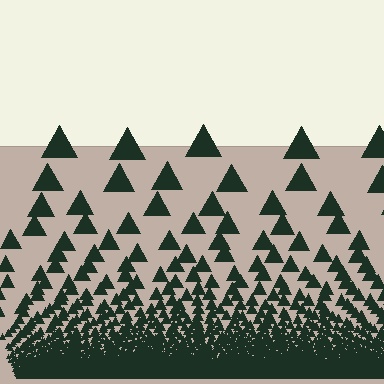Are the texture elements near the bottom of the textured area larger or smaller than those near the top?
Smaller. The gradient is inverted — elements near the bottom are smaller and denser.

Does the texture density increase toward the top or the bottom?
Density increases toward the bottom.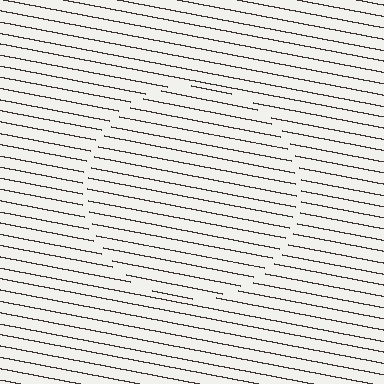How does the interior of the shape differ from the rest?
The interior of the shape contains the same grating, shifted by half a period — the contour is defined by the phase discontinuity where line-ends from the inner and outer gratings abut.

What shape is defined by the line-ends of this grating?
An illusory circle. The interior of the shape contains the same grating, shifted by half a period — the contour is defined by the phase discontinuity where line-ends from the inner and outer gratings abut.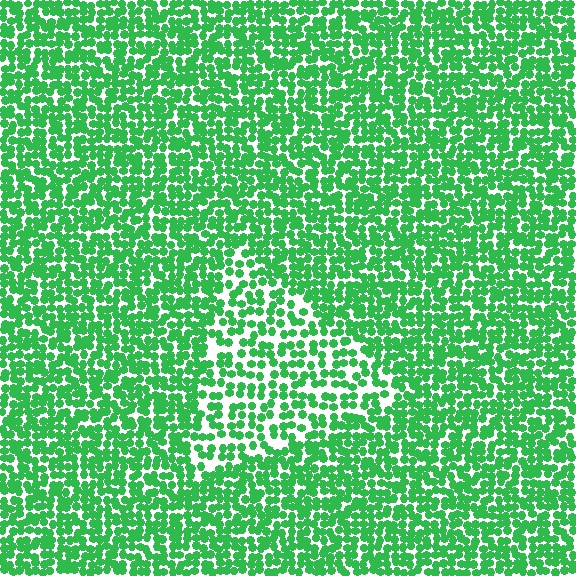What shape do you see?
I see a triangle.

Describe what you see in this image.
The image contains small green elements arranged at two different densities. A triangle-shaped region is visible where the elements are less densely packed than the surrounding area.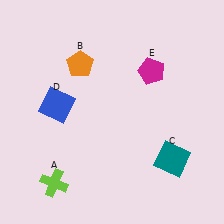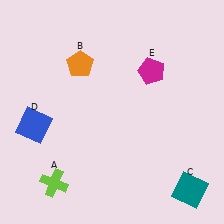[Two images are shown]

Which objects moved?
The objects that moved are: the teal square (C), the blue square (D).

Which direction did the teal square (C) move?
The teal square (C) moved down.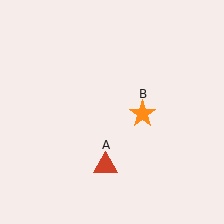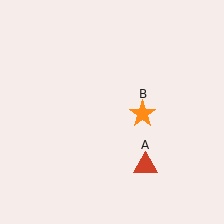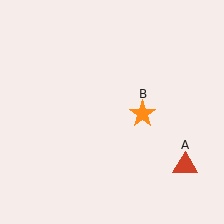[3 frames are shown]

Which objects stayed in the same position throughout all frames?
Orange star (object B) remained stationary.